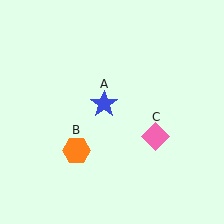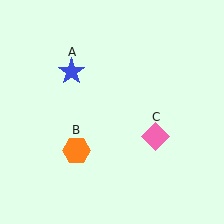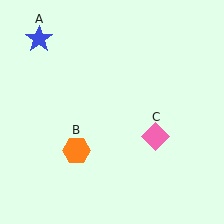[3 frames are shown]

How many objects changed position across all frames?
1 object changed position: blue star (object A).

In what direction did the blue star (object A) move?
The blue star (object A) moved up and to the left.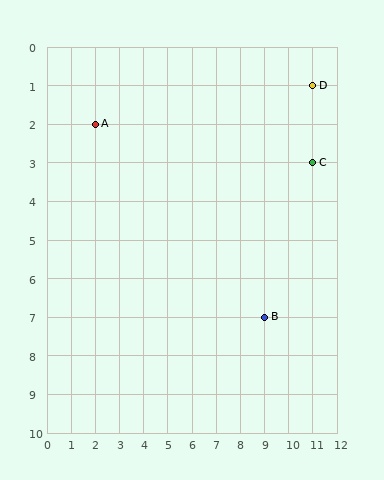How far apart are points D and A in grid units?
Points D and A are 9 columns and 1 row apart (about 9.1 grid units diagonally).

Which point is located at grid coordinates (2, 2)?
Point A is at (2, 2).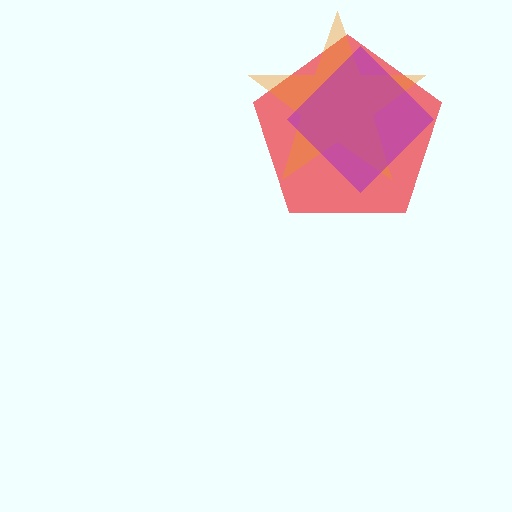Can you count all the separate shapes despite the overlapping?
Yes, there are 3 separate shapes.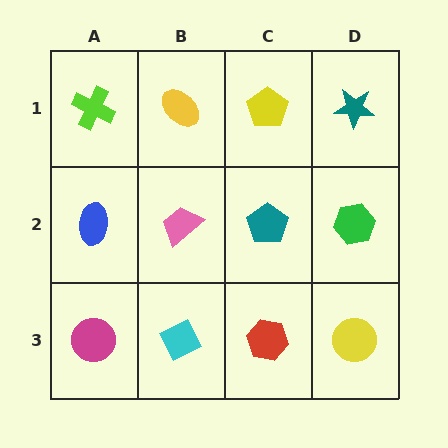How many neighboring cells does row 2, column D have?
3.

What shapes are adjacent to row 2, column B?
A yellow ellipse (row 1, column B), a cyan diamond (row 3, column B), a blue ellipse (row 2, column A), a teal pentagon (row 2, column C).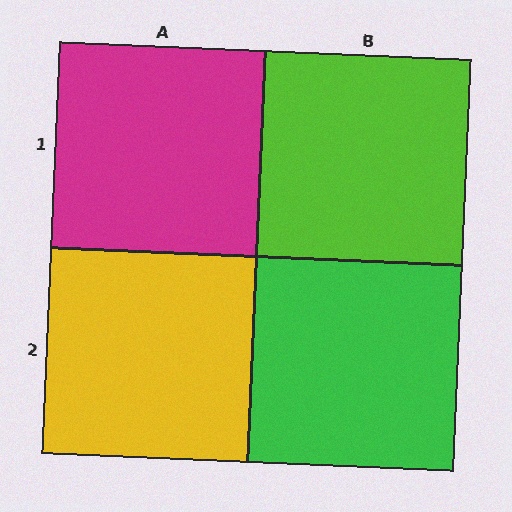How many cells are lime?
1 cell is lime.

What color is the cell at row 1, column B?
Lime.